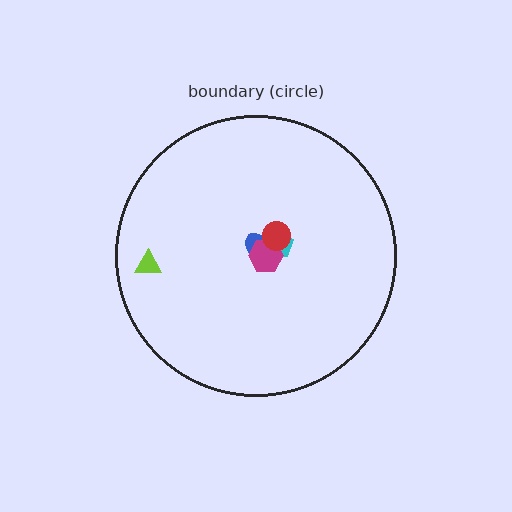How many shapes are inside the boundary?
5 inside, 0 outside.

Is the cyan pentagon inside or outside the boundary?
Inside.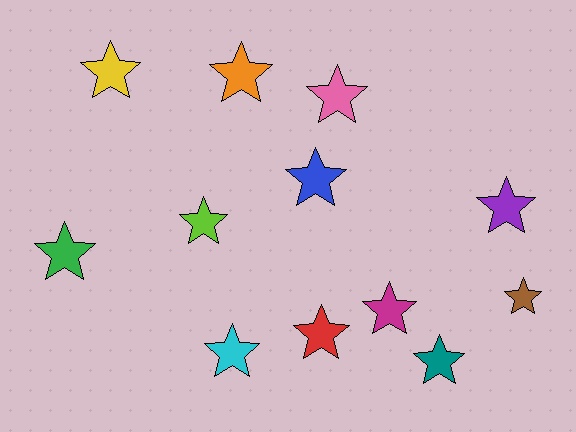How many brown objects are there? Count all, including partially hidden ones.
There is 1 brown object.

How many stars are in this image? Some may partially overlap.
There are 12 stars.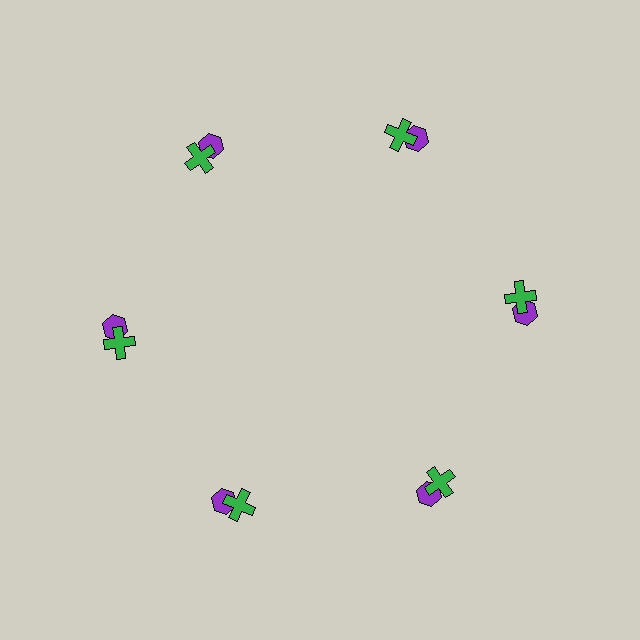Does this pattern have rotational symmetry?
Yes, this pattern has 6-fold rotational symmetry. It looks the same after rotating 60 degrees around the center.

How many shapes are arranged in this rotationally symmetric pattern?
There are 12 shapes, arranged in 6 groups of 2.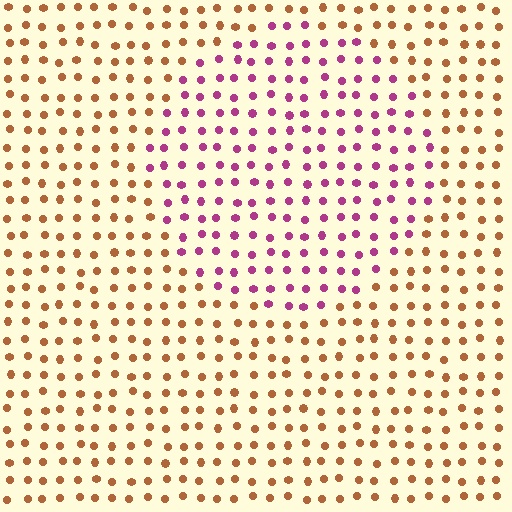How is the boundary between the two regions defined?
The boundary is defined purely by a slight shift in hue (about 65 degrees). Spacing, size, and orientation are identical on both sides.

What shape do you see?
I see a circle.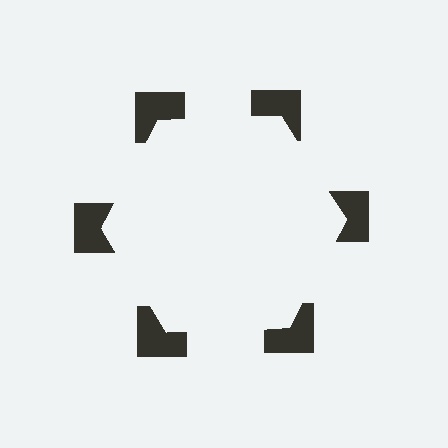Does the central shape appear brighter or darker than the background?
It typically appears slightly brighter than the background, even though no actual brightness change is drawn.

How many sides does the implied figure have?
6 sides.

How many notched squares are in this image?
There are 6 — one at each vertex of the illusory hexagon.